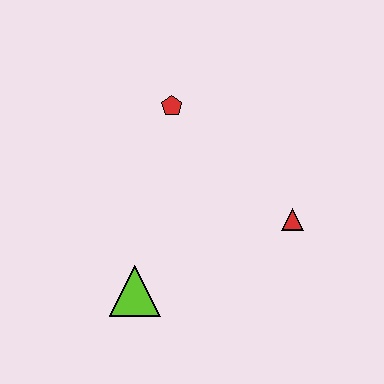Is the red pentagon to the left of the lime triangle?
No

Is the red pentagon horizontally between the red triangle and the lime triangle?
Yes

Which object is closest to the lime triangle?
The red triangle is closest to the lime triangle.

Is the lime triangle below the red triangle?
Yes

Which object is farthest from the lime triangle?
The red pentagon is farthest from the lime triangle.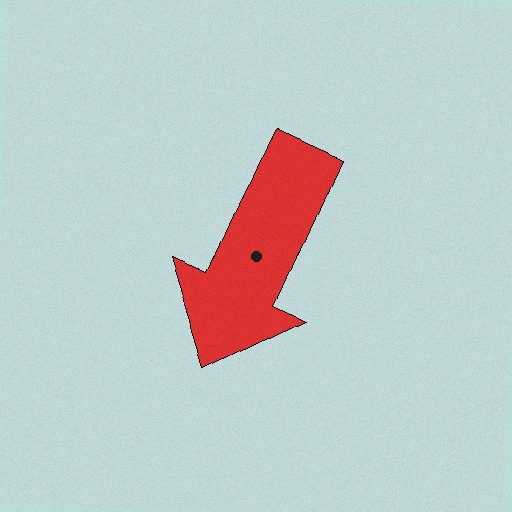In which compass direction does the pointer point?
Southwest.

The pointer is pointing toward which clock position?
Roughly 7 o'clock.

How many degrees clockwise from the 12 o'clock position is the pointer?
Approximately 204 degrees.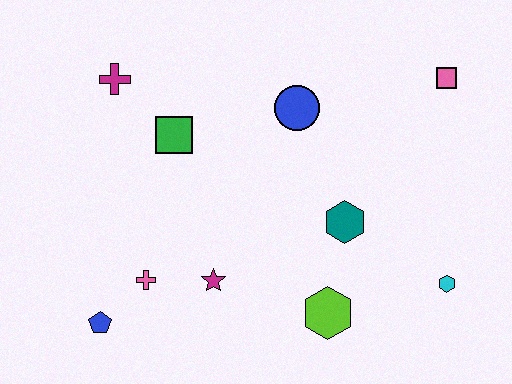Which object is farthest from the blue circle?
The blue pentagon is farthest from the blue circle.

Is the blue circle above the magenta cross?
No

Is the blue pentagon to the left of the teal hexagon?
Yes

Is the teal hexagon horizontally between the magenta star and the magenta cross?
No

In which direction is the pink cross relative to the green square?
The pink cross is below the green square.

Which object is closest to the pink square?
The blue circle is closest to the pink square.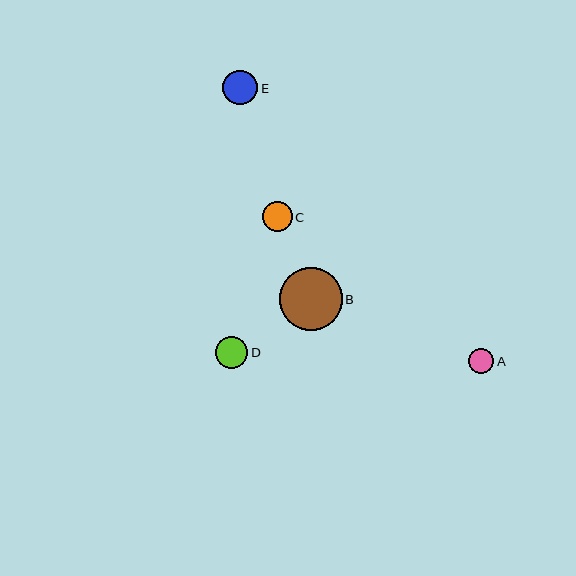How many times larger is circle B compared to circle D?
Circle B is approximately 2.0 times the size of circle D.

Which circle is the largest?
Circle B is the largest with a size of approximately 63 pixels.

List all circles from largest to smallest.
From largest to smallest: B, E, D, C, A.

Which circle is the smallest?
Circle A is the smallest with a size of approximately 25 pixels.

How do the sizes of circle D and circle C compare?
Circle D and circle C are approximately the same size.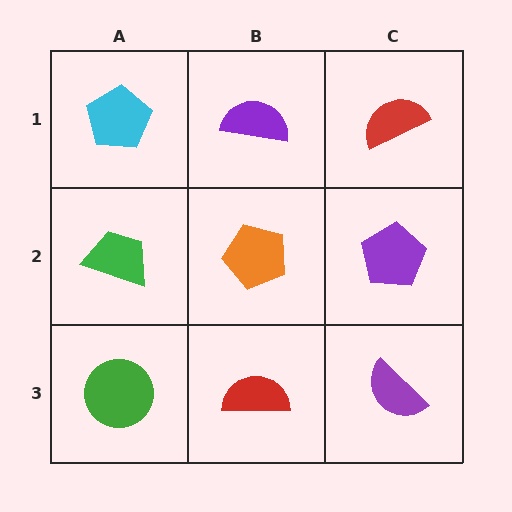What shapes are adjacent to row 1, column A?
A green trapezoid (row 2, column A), a purple semicircle (row 1, column B).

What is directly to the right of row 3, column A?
A red semicircle.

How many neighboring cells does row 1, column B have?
3.